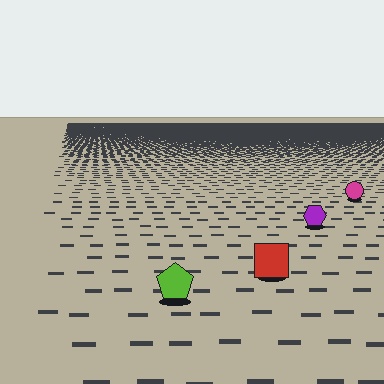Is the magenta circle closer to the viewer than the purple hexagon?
No. The purple hexagon is closer — you can tell from the texture gradient: the ground texture is coarser near it.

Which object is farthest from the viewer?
The magenta circle is farthest from the viewer. It appears smaller and the ground texture around it is denser.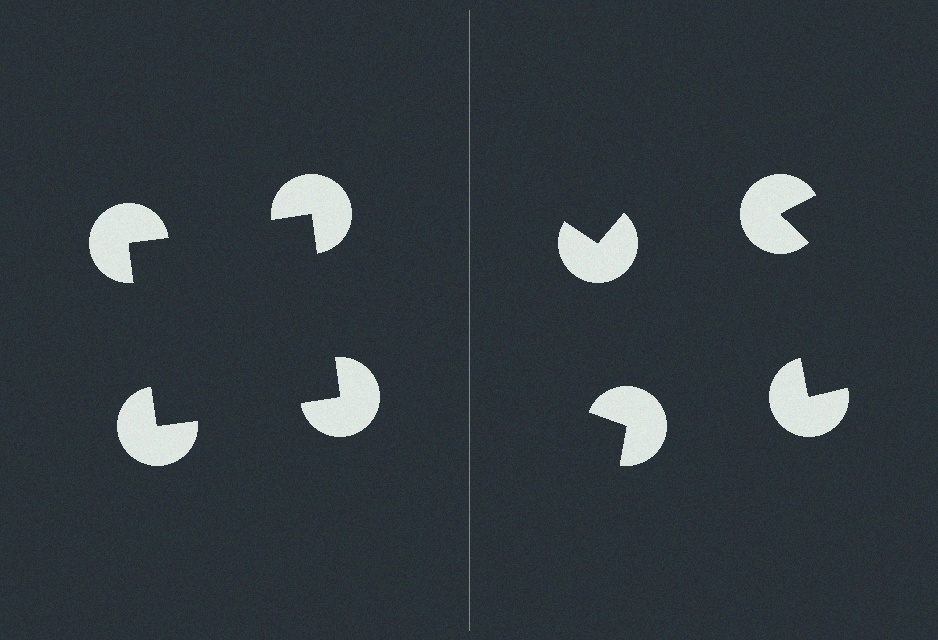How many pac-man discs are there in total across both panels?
8 — 4 on each side.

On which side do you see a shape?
An illusory square appears on the left side. On the right side the wedge cuts are rotated, so no coherent shape forms.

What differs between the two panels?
The pac-man discs are positioned identically on both sides; only the wedge orientations differ. On the left they align to a square; on the right they are misaligned.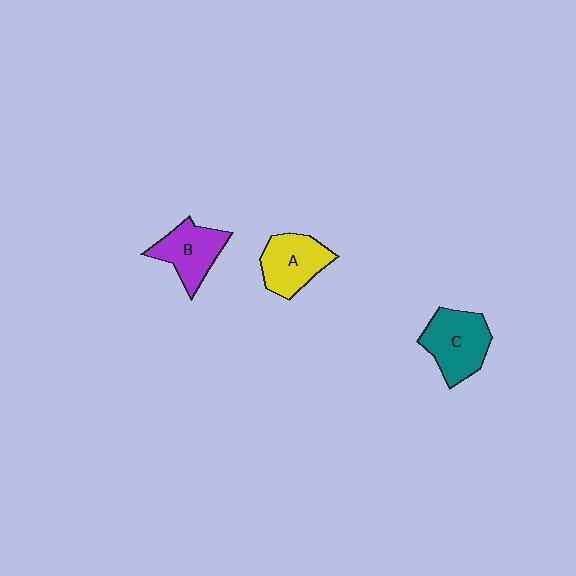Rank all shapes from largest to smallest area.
From largest to smallest: C (teal), A (yellow), B (purple).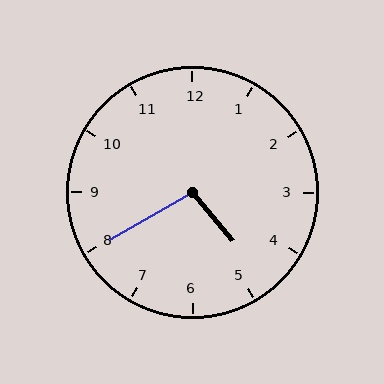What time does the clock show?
4:40.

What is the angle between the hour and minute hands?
Approximately 100 degrees.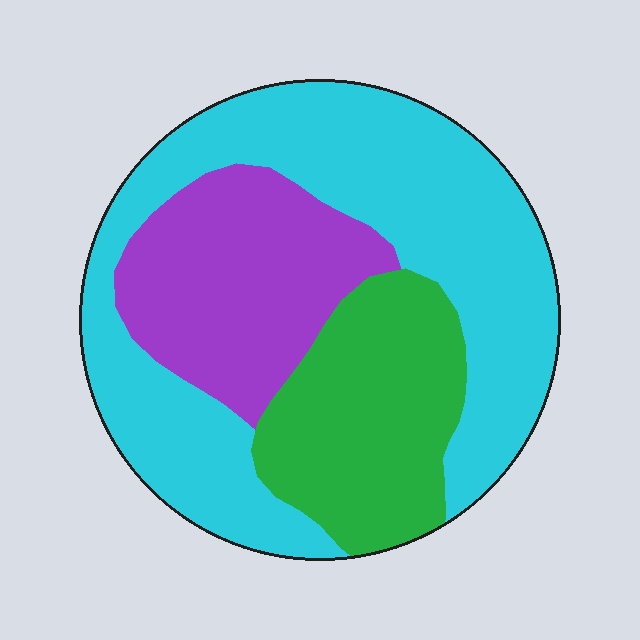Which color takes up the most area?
Cyan, at roughly 50%.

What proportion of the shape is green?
Green takes up between a sixth and a third of the shape.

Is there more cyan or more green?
Cyan.